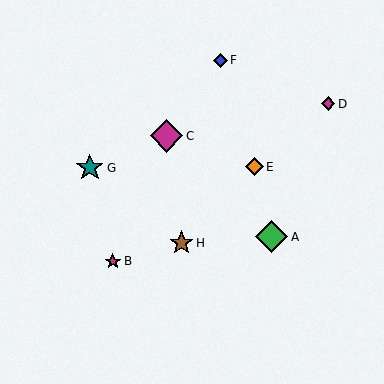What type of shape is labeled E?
Shape E is an orange diamond.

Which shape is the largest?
The magenta diamond (labeled C) is the largest.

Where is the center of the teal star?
The center of the teal star is at (90, 168).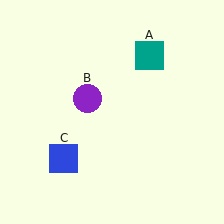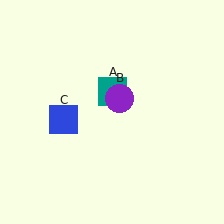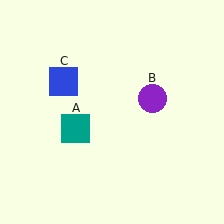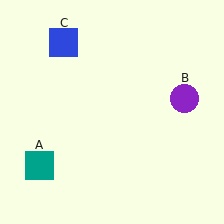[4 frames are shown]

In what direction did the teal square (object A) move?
The teal square (object A) moved down and to the left.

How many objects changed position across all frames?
3 objects changed position: teal square (object A), purple circle (object B), blue square (object C).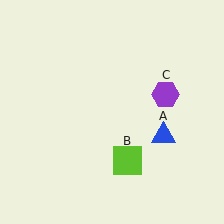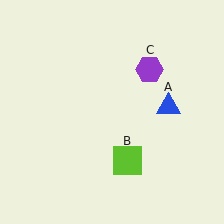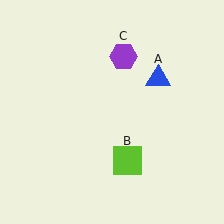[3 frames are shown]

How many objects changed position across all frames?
2 objects changed position: blue triangle (object A), purple hexagon (object C).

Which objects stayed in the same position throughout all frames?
Lime square (object B) remained stationary.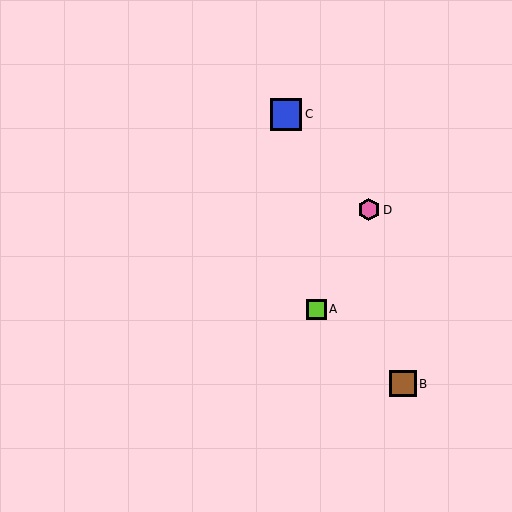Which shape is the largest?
The blue square (labeled C) is the largest.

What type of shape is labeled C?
Shape C is a blue square.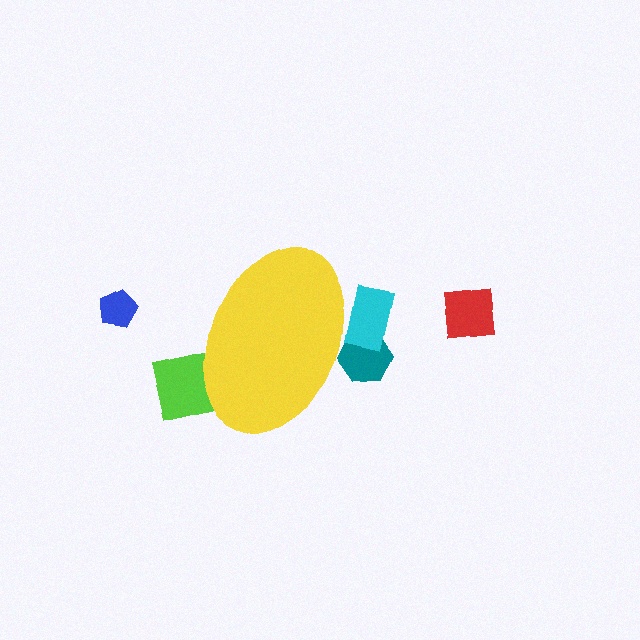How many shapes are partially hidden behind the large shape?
4 shapes are partially hidden.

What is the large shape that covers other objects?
A yellow ellipse.